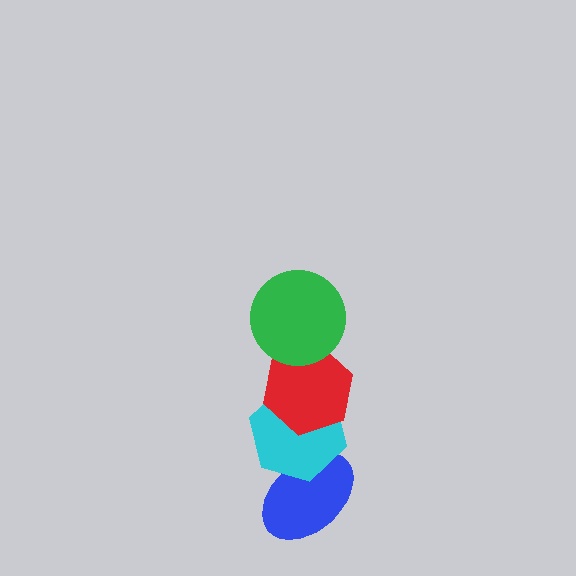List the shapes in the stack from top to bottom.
From top to bottom: the green circle, the red hexagon, the cyan hexagon, the blue ellipse.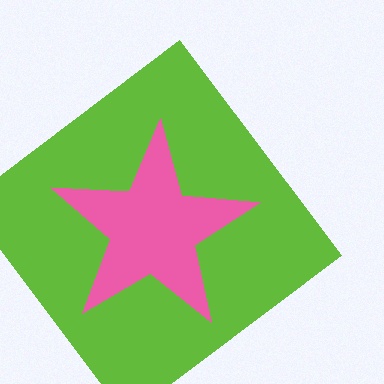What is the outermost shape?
The lime diamond.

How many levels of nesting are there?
2.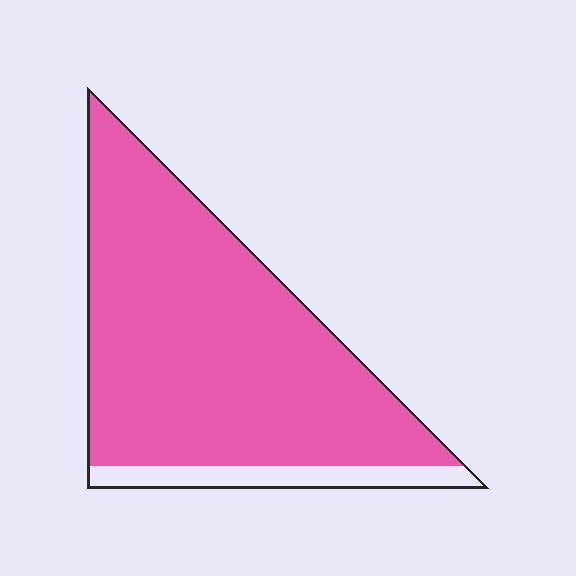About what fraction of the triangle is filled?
About nine tenths (9/10).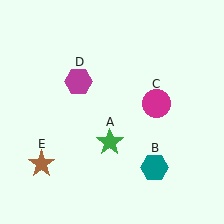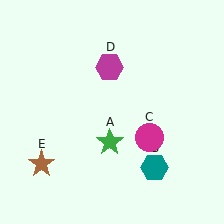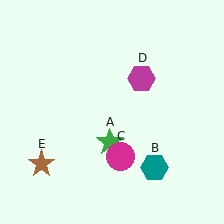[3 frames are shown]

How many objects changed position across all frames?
2 objects changed position: magenta circle (object C), magenta hexagon (object D).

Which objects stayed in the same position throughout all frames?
Green star (object A) and teal hexagon (object B) and brown star (object E) remained stationary.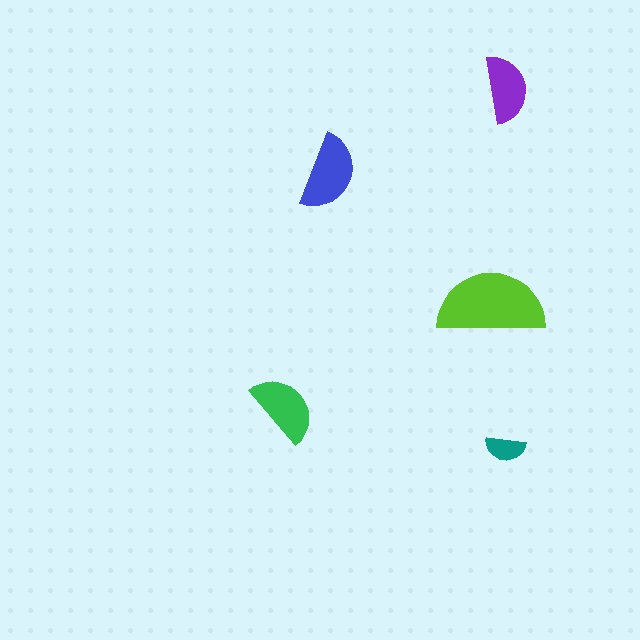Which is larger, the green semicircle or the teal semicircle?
The green one.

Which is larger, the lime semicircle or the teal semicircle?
The lime one.